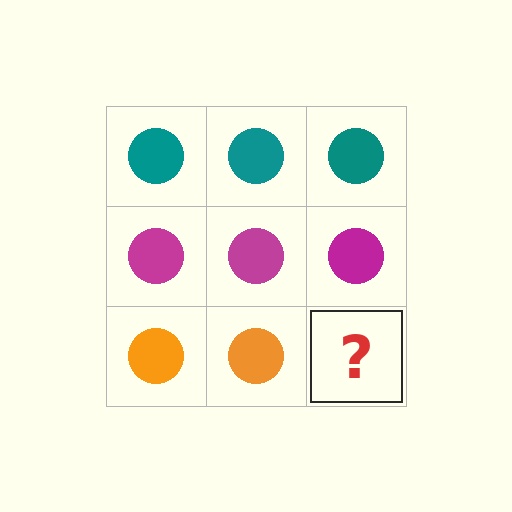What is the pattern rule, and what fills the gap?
The rule is that each row has a consistent color. The gap should be filled with an orange circle.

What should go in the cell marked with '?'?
The missing cell should contain an orange circle.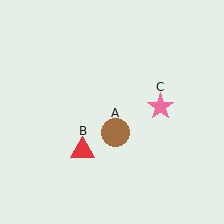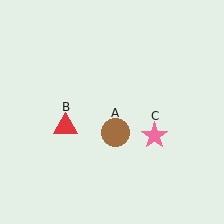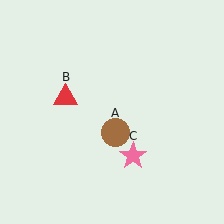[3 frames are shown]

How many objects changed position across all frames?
2 objects changed position: red triangle (object B), pink star (object C).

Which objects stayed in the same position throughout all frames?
Brown circle (object A) remained stationary.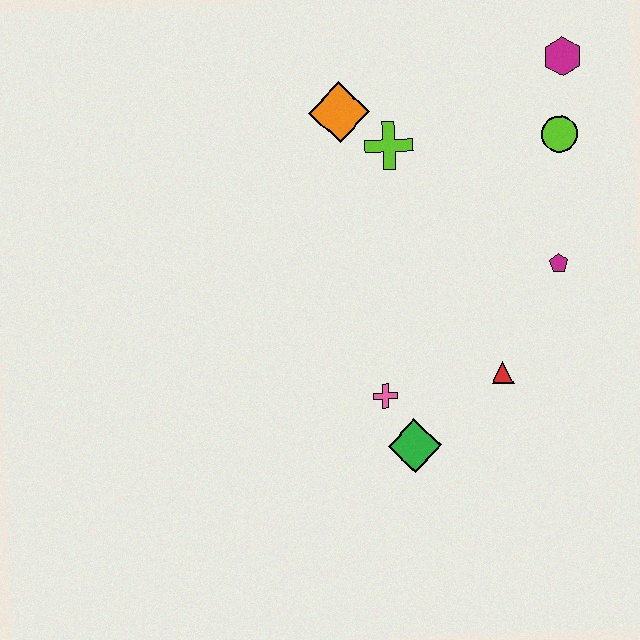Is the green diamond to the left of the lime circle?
Yes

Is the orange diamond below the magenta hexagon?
Yes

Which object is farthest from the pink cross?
The magenta hexagon is farthest from the pink cross.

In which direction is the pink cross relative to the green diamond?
The pink cross is above the green diamond.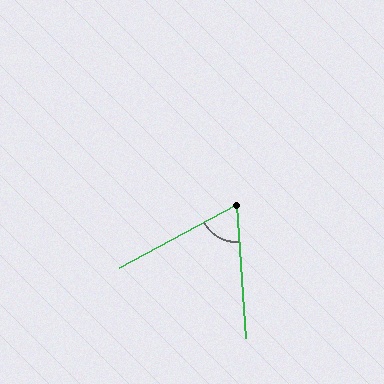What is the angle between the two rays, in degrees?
Approximately 66 degrees.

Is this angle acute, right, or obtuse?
It is acute.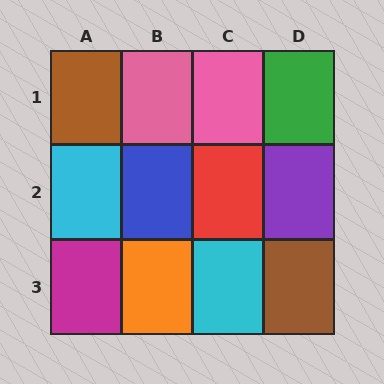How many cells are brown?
2 cells are brown.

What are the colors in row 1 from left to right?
Brown, pink, pink, green.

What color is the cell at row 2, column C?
Red.